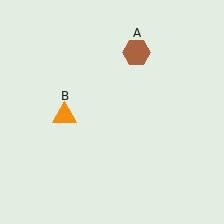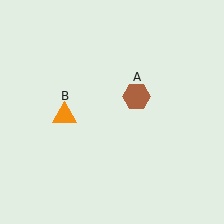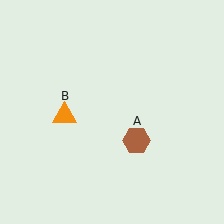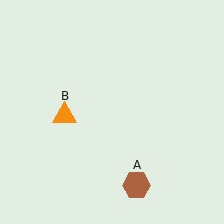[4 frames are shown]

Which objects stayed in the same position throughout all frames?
Orange triangle (object B) remained stationary.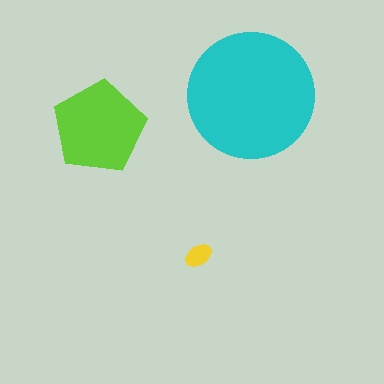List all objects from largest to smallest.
The cyan circle, the lime pentagon, the yellow ellipse.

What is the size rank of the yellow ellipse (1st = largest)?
3rd.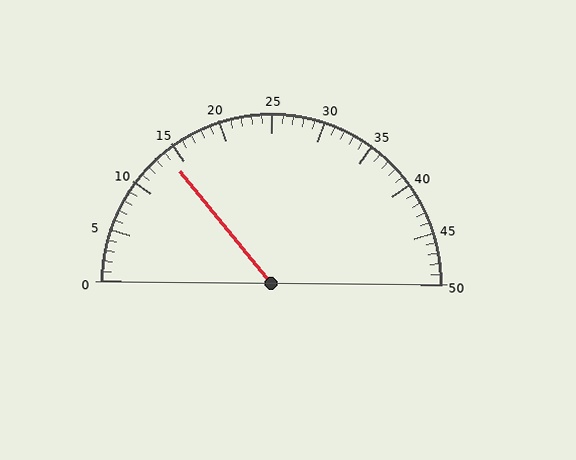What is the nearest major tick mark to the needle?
The nearest major tick mark is 15.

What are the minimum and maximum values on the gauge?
The gauge ranges from 0 to 50.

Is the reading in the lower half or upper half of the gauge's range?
The reading is in the lower half of the range (0 to 50).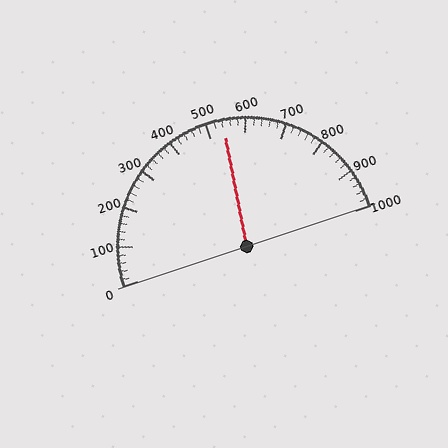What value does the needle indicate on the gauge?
The needle indicates approximately 540.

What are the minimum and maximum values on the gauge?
The gauge ranges from 0 to 1000.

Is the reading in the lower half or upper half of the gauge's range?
The reading is in the upper half of the range (0 to 1000).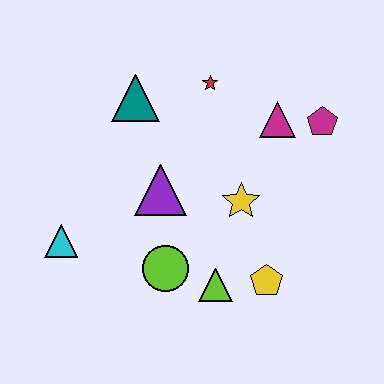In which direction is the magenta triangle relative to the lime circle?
The magenta triangle is above the lime circle.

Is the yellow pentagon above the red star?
No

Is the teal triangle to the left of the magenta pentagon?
Yes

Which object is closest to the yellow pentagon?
The lime triangle is closest to the yellow pentagon.